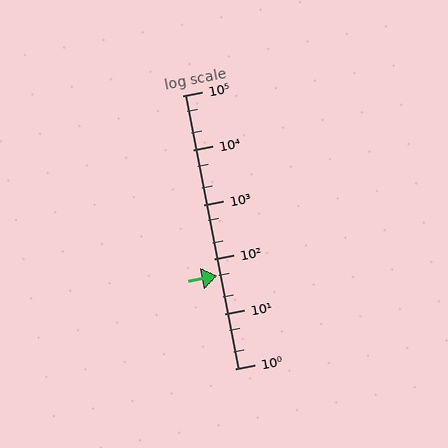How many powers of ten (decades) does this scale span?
The scale spans 5 decades, from 1 to 100000.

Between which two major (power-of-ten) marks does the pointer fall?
The pointer is between 10 and 100.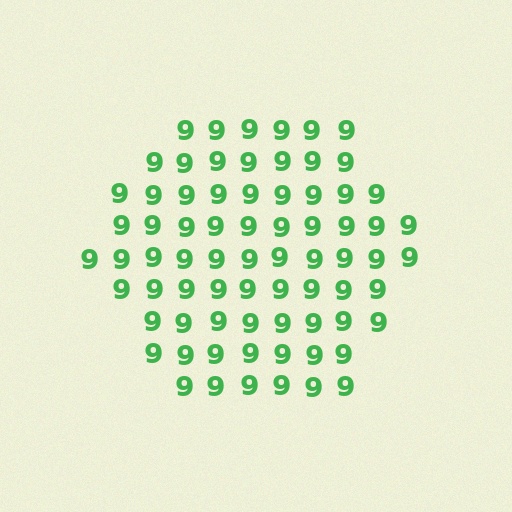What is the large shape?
The large shape is a hexagon.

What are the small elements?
The small elements are digit 9's.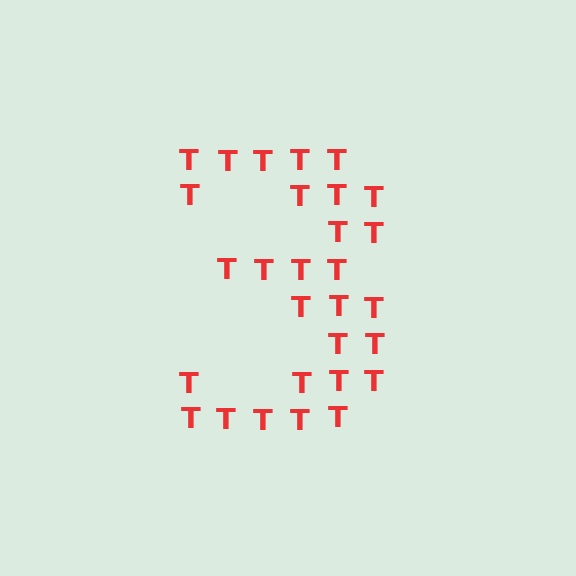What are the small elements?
The small elements are letter T's.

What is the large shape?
The large shape is the digit 3.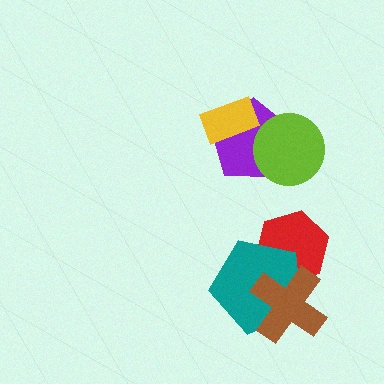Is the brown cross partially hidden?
No, no other shape covers it.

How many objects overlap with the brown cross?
2 objects overlap with the brown cross.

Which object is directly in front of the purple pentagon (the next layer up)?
The yellow rectangle is directly in front of the purple pentagon.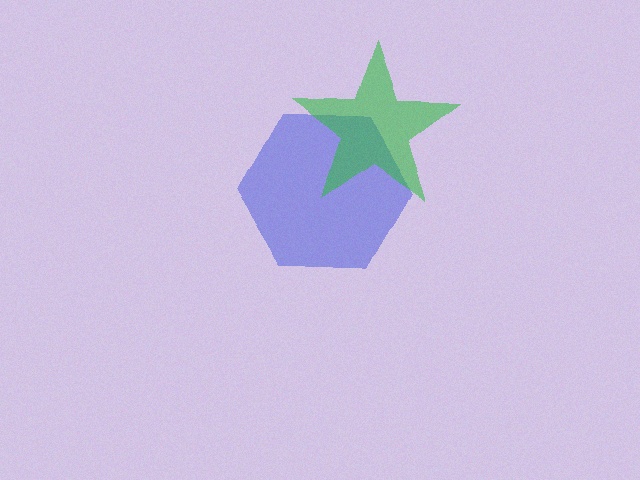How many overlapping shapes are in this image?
There are 2 overlapping shapes in the image.